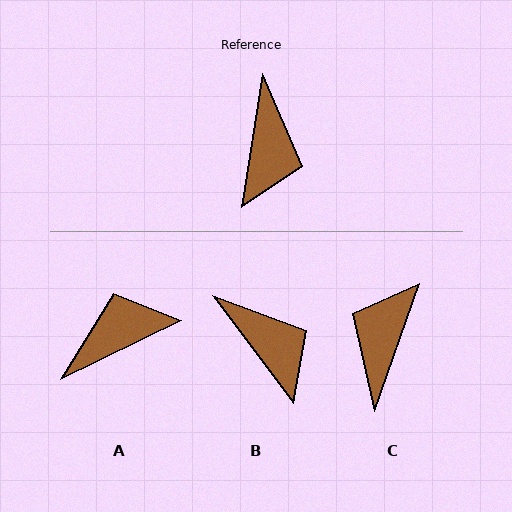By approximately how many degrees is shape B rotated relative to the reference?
Approximately 46 degrees counter-clockwise.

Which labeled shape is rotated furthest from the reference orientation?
C, about 169 degrees away.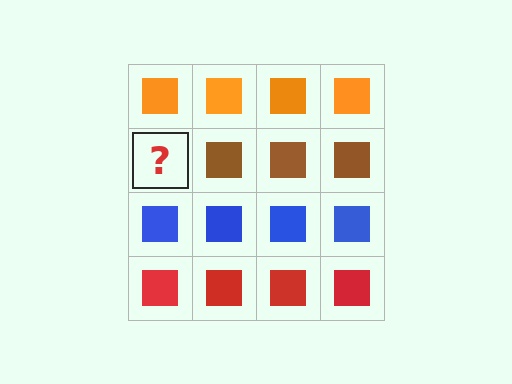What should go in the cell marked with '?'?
The missing cell should contain a brown square.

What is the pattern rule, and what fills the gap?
The rule is that each row has a consistent color. The gap should be filled with a brown square.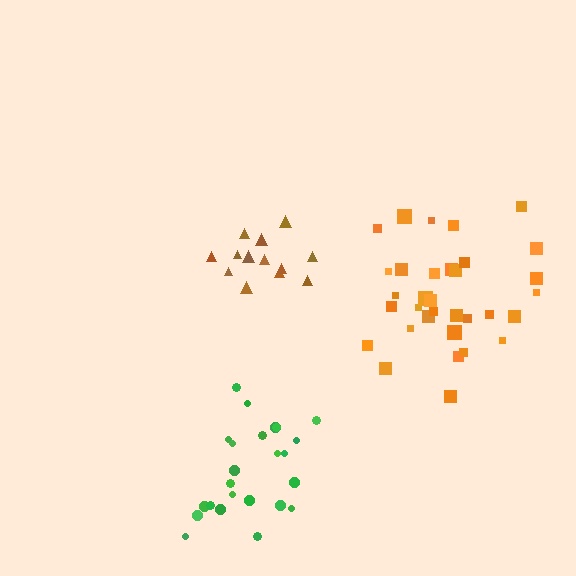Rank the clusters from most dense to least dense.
brown, green, orange.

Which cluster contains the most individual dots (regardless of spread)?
Orange (34).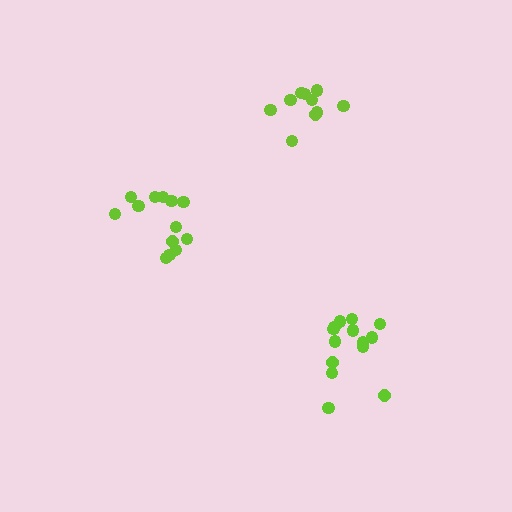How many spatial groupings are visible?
There are 3 spatial groupings.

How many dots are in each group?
Group 1: 13 dots, Group 2: 14 dots, Group 3: 10 dots (37 total).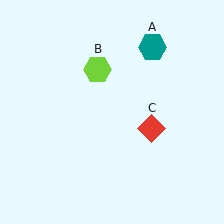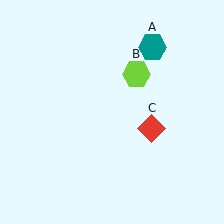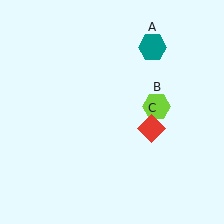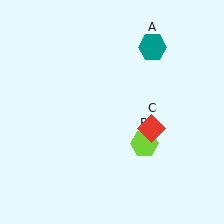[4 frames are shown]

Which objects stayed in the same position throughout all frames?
Teal hexagon (object A) and red diamond (object C) remained stationary.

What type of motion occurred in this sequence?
The lime hexagon (object B) rotated clockwise around the center of the scene.